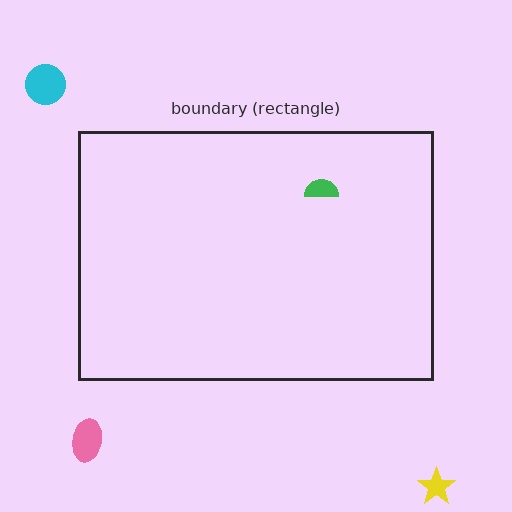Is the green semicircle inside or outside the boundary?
Inside.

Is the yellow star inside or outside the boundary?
Outside.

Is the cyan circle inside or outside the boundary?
Outside.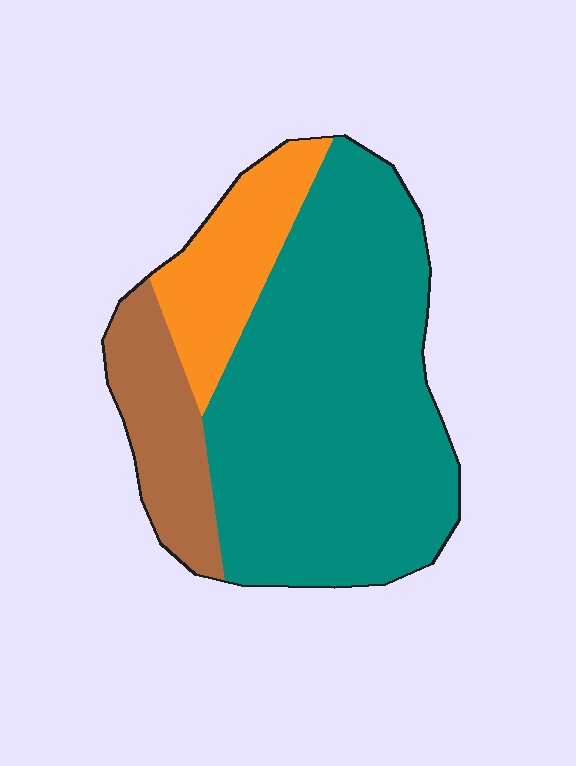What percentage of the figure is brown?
Brown takes up about one sixth (1/6) of the figure.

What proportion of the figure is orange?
Orange takes up about one sixth (1/6) of the figure.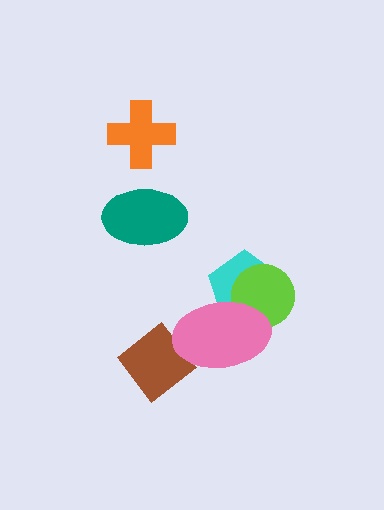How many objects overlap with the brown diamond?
0 objects overlap with the brown diamond.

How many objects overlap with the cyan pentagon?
2 objects overlap with the cyan pentagon.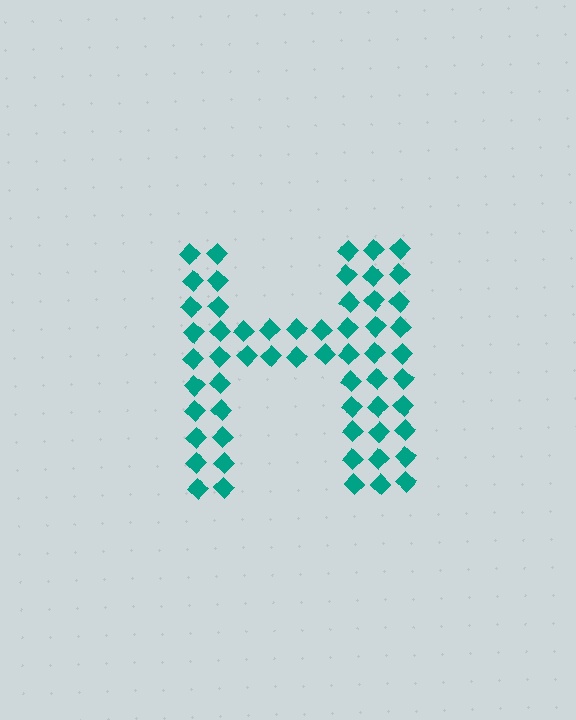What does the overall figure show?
The overall figure shows the letter H.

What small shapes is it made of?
It is made of small diamonds.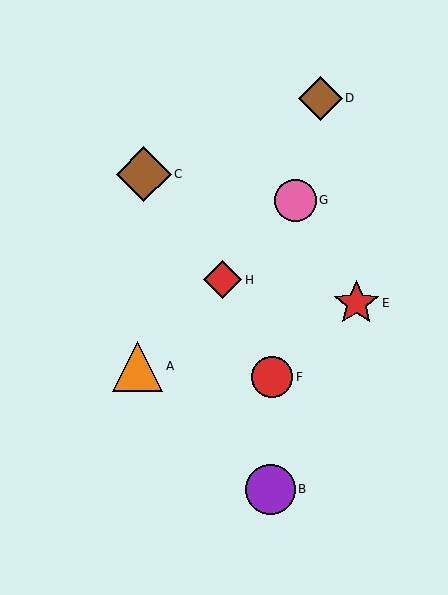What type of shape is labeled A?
Shape A is an orange triangle.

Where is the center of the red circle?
The center of the red circle is at (272, 377).